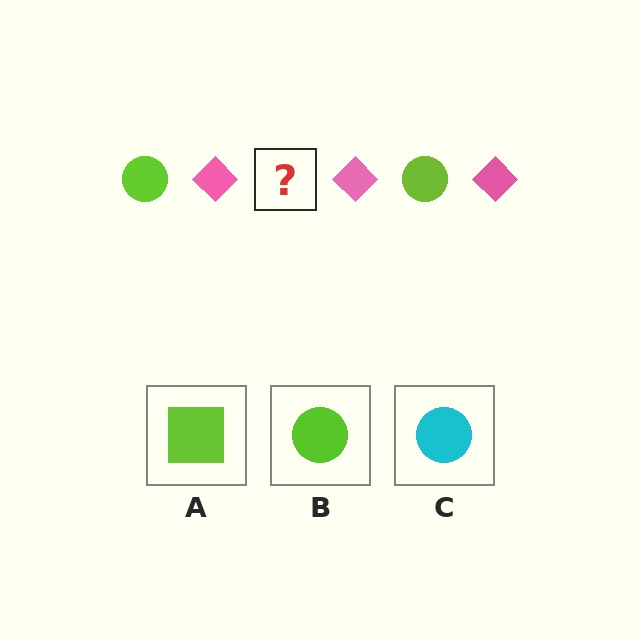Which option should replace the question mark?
Option B.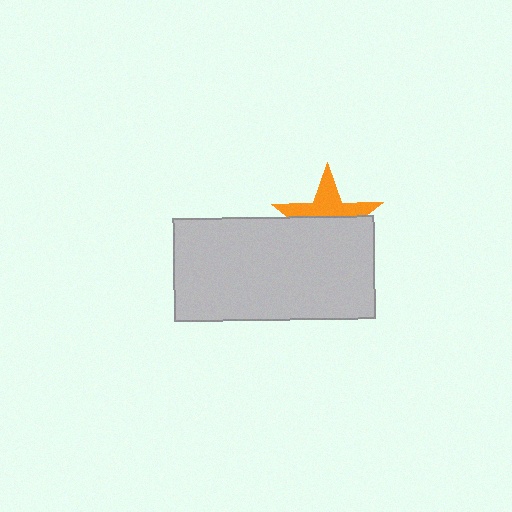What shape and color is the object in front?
The object in front is a light gray rectangle.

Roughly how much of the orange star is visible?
About half of it is visible (roughly 46%).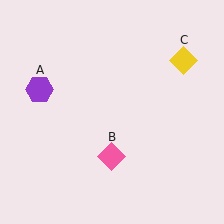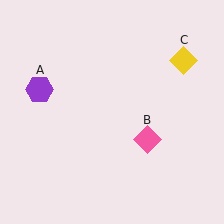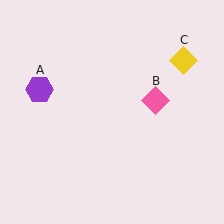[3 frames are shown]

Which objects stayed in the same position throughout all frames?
Purple hexagon (object A) and yellow diamond (object C) remained stationary.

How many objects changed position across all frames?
1 object changed position: pink diamond (object B).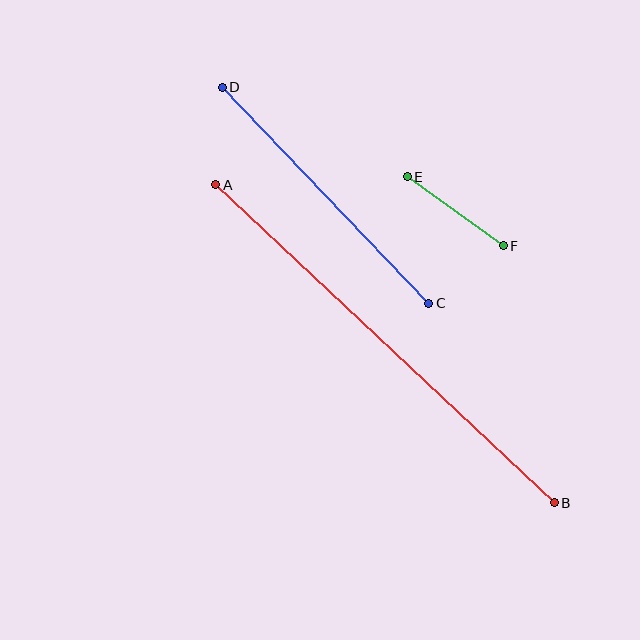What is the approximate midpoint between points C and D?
The midpoint is at approximately (326, 195) pixels.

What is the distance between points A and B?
The distance is approximately 464 pixels.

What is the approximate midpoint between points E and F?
The midpoint is at approximately (455, 211) pixels.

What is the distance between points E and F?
The distance is approximately 118 pixels.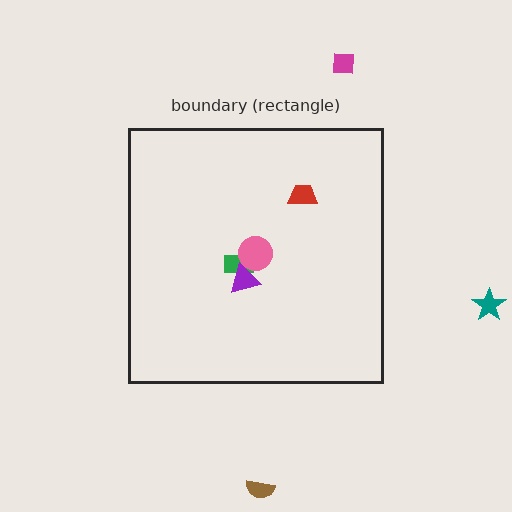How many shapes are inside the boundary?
4 inside, 3 outside.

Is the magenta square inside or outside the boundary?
Outside.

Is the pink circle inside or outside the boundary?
Inside.